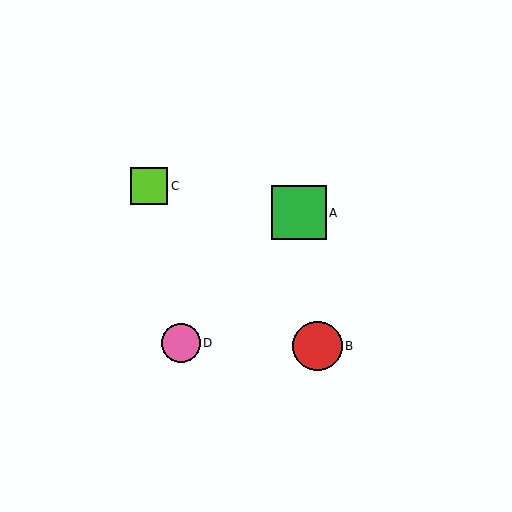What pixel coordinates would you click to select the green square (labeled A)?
Click at (299, 213) to select the green square A.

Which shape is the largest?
The green square (labeled A) is the largest.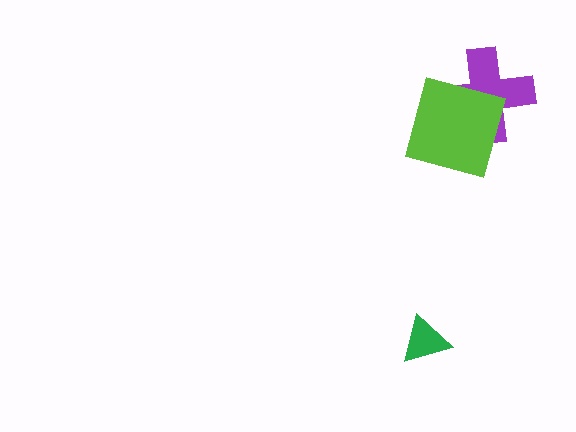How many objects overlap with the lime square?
1 object overlaps with the lime square.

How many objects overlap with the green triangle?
0 objects overlap with the green triangle.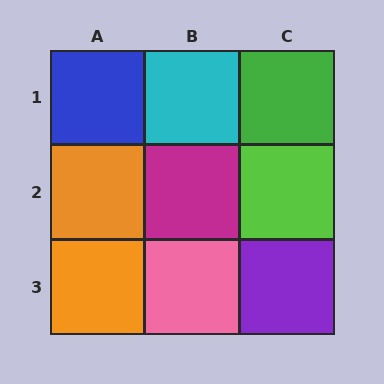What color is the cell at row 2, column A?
Orange.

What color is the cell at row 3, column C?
Purple.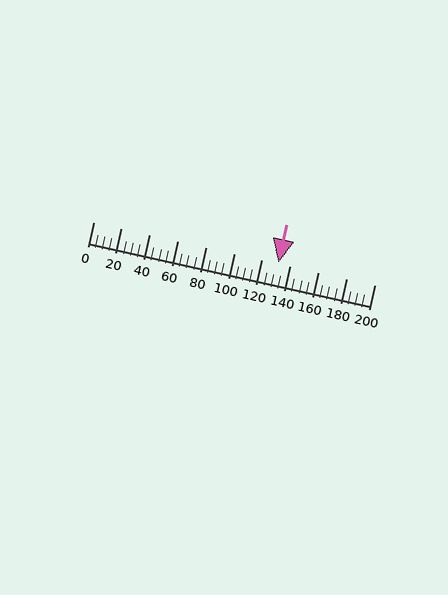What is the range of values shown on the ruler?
The ruler shows values from 0 to 200.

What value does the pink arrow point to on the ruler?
The pink arrow points to approximately 132.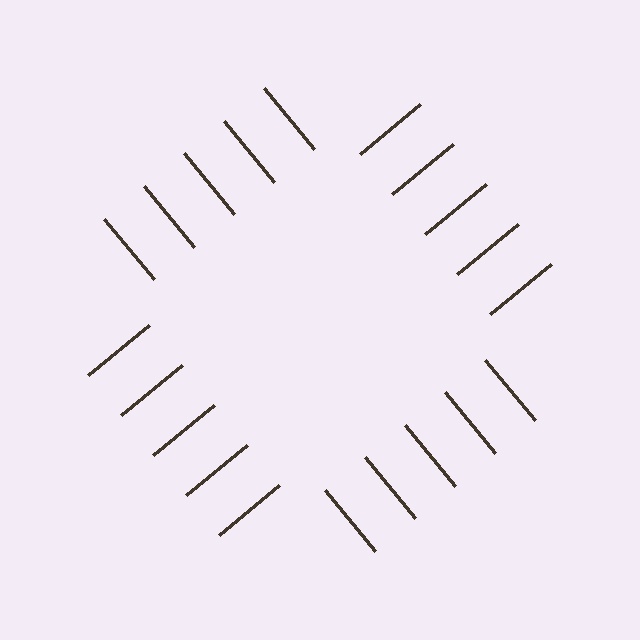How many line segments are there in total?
20 — 5 along each of the 4 edges.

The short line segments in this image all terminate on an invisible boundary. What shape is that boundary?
An illusory square — the line segments terminate on its edges but no continuous stroke is drawn.